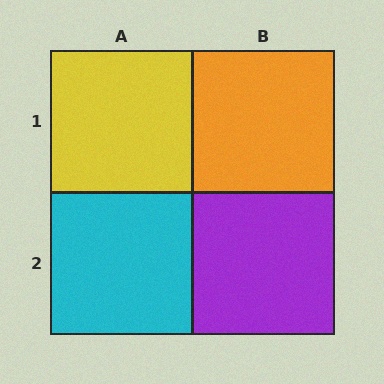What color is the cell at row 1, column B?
Orange.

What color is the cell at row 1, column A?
Yellow.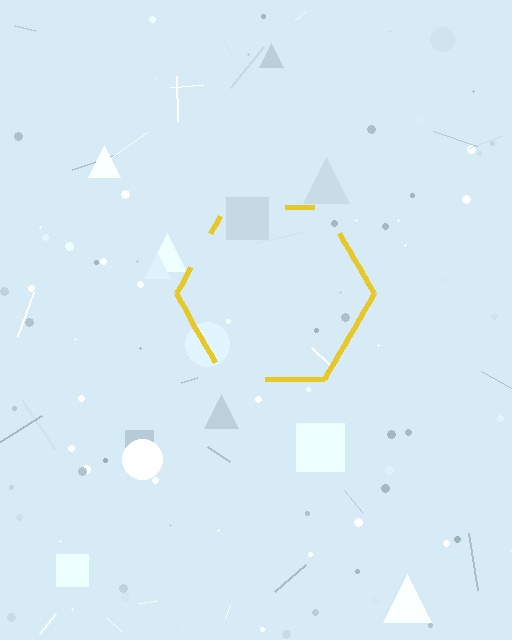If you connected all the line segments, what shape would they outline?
They would outline a hexagon.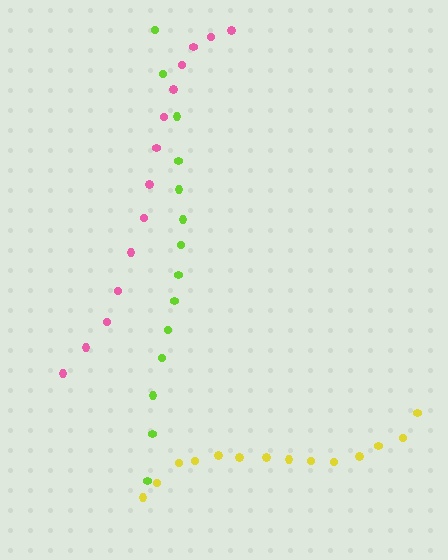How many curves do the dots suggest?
There are 3 distinct paths.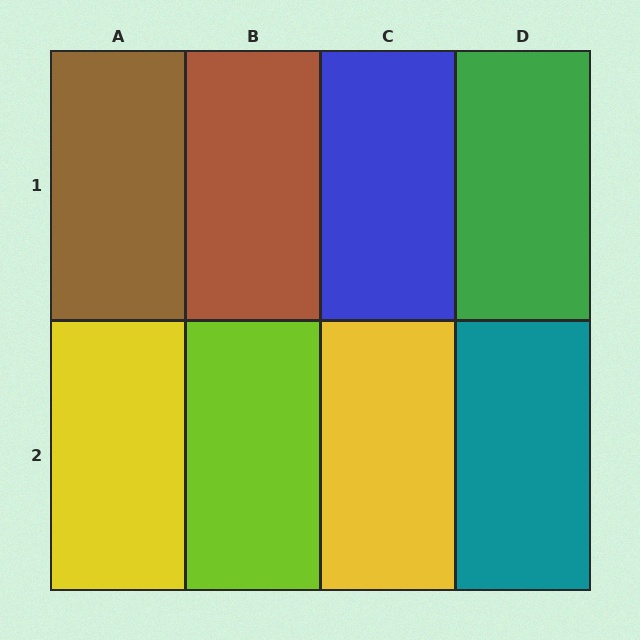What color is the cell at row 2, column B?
Lime.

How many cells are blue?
1 cell is blue.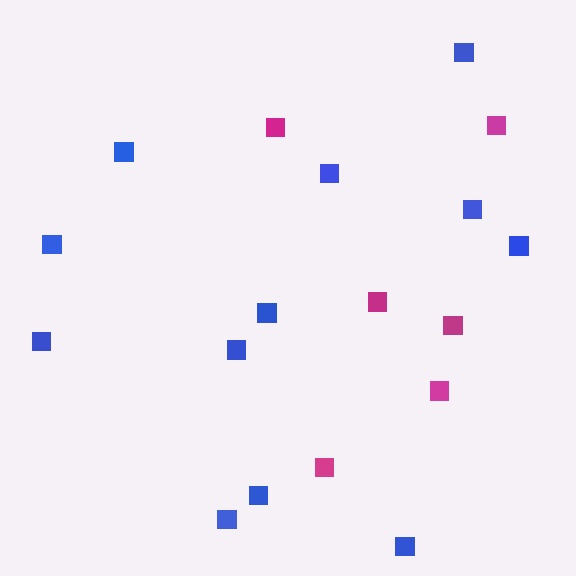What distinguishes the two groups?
There are 2 groups: one group of blue squares (12) and one group of magenta squares (6).